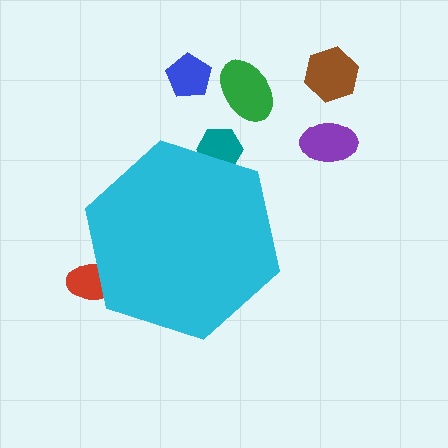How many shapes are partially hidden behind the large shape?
2 shapes are partially hidden.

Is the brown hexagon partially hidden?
No, the brown hexagon is fully visible.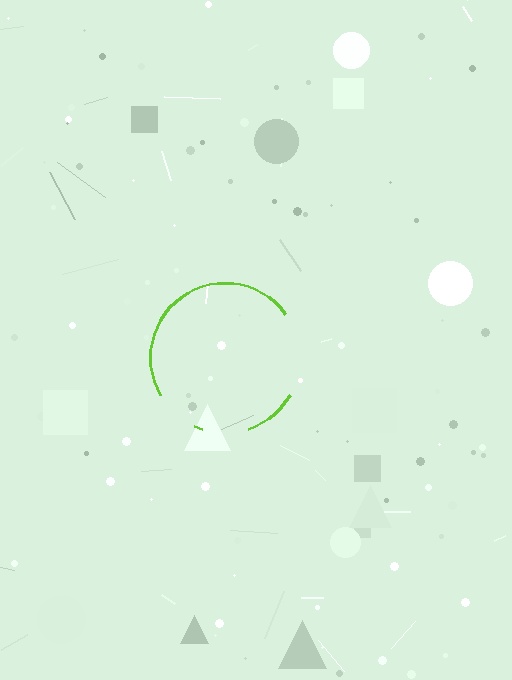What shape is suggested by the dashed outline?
The dashed outline suggests a circle.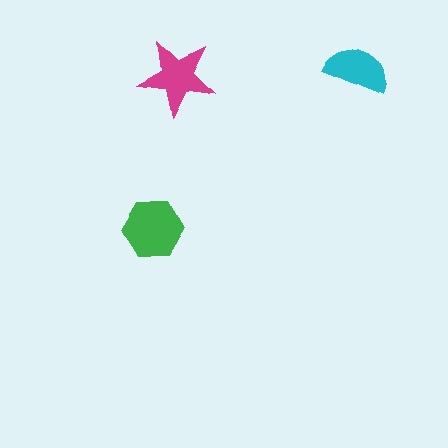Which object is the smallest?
The cyan semicircle.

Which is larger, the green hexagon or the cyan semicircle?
The green hexagon.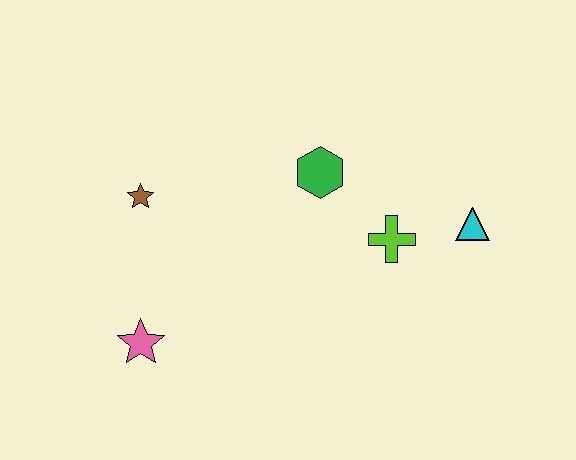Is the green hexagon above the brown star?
Yes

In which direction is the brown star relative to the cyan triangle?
The brown star is to the left of the cyan triangle.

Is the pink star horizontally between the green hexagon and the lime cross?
No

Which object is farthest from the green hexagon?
The pink star is farthest from the green hexagon.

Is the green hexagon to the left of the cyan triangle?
Yes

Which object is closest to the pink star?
The brown star is closest to the pink star.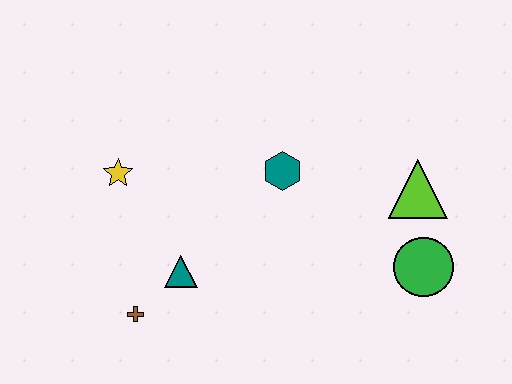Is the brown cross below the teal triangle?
Yes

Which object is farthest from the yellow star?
The green circle is farthest from the yellow star.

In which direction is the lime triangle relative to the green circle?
The lime triangle is above the green circle.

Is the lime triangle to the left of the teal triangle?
No